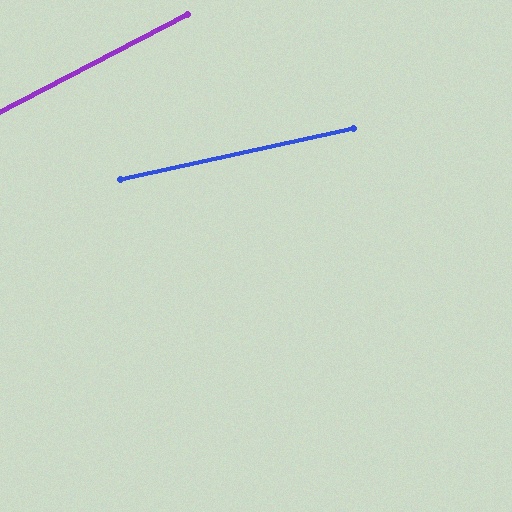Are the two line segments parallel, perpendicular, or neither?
Neither parallel nor perpendicular — they differ by about 15°.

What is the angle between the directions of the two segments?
Approximately 15 degrees.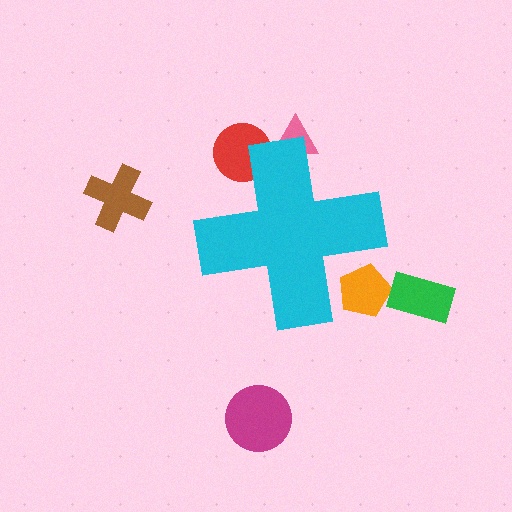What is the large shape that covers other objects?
A cyan cross.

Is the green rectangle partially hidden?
No, the green rectangle is fully visible.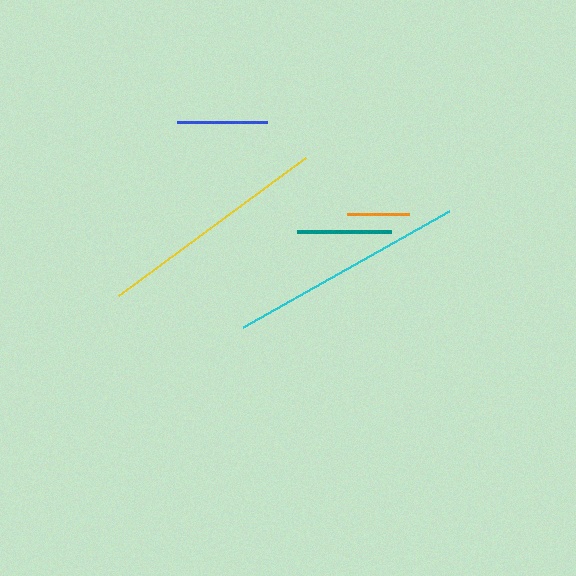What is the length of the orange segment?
The orange segment is approximately 62 pixels long.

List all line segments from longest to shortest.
From longest to shortest: cyan, yellow, teal, blue, orange.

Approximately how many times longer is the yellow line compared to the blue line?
The yellow line is approximately 2.6 times the length of the blue line.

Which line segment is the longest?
The cyan line is the longest at approximately 236 pixels.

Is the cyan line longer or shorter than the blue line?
The cyan line is longer than the blue line.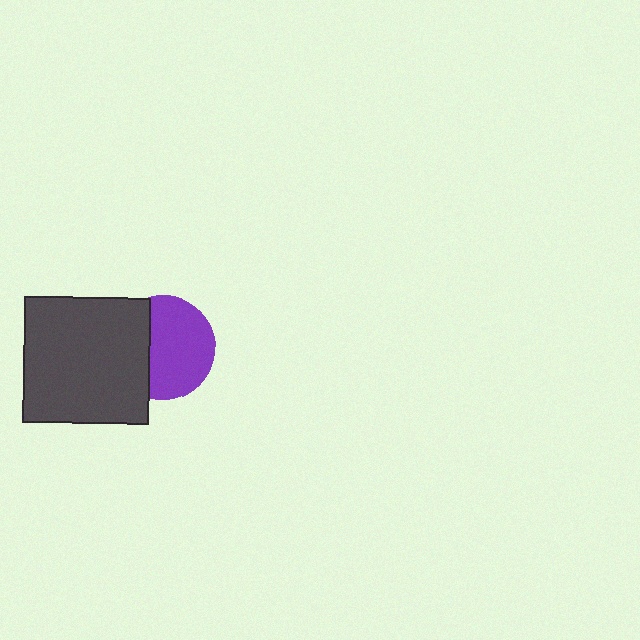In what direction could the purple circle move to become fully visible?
The purple circle could move right. That would shift it out from behind the dark gray square entirely.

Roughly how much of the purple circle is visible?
About half of it is visible (roughly 65%).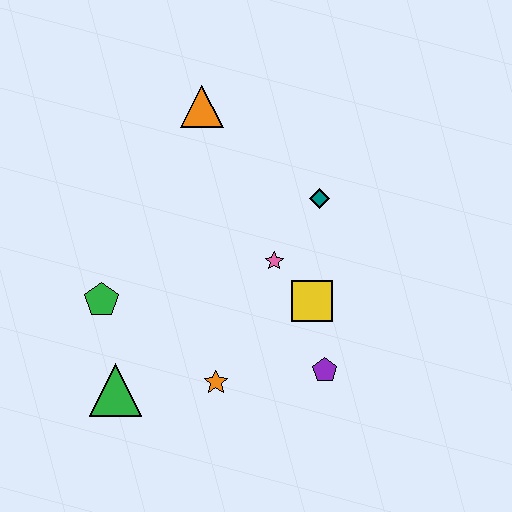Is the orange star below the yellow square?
Yes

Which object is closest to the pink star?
The yellow square is closest to the pink star.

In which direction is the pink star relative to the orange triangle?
The pink star is below the orange triangle.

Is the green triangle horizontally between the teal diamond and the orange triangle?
No